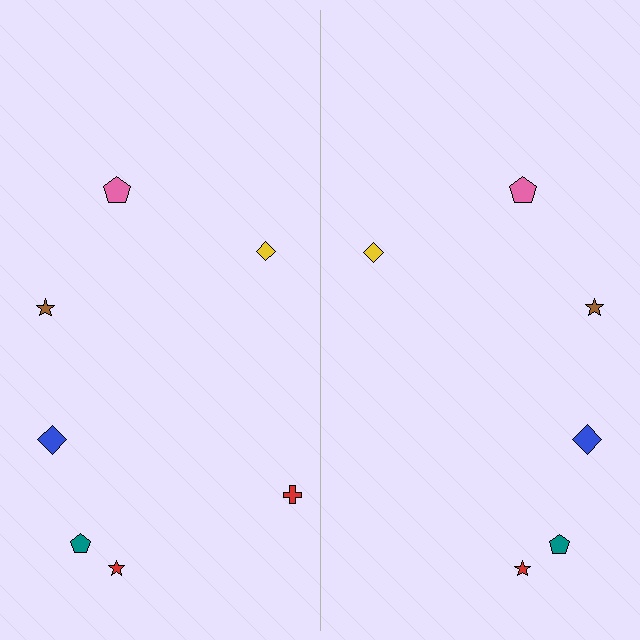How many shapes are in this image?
There are 13 shapes in this image.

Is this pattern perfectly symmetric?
No, the pattern is not perfectly symmetric. A red cross is missing from the right side.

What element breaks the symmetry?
A red cross is missing from the right side.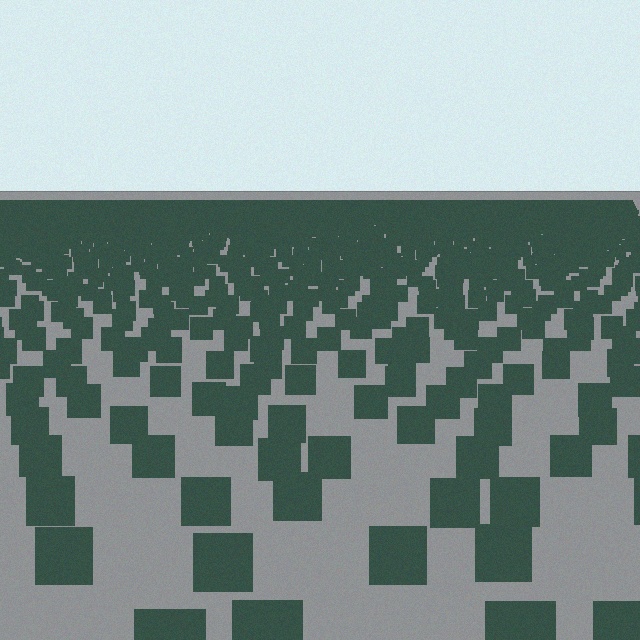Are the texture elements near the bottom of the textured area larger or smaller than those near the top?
Larger. Near the bottom, elements are closer to the viewer and appear at a bigger on-screen size.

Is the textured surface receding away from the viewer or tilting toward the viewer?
The surface is receding away from the viewer. Texture elements get smaller and denser toward the top.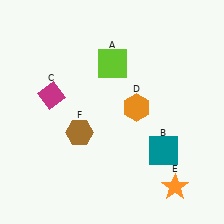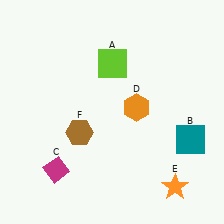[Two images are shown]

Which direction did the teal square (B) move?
The teal square (B) moved right.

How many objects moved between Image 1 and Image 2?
2 objects moved between the two images.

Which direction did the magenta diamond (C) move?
The magenta diamond (C) moved down.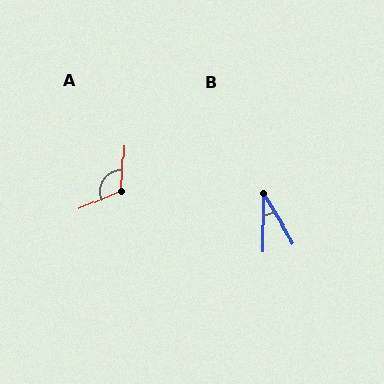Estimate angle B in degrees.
Approximately 31 degrees.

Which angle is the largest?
A, at approximately 118 degrees.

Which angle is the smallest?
B, at approximately 31 degrees.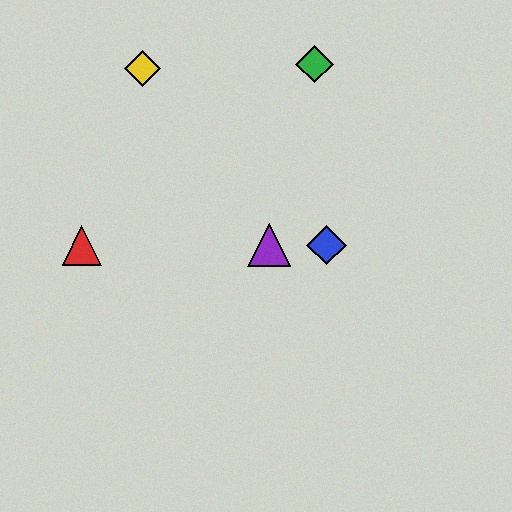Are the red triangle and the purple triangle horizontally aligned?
Yes, both are at y≈245.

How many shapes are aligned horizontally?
3 shapes (the red triangle, the blue diamond, the purple triangle) are aligned horizontally.